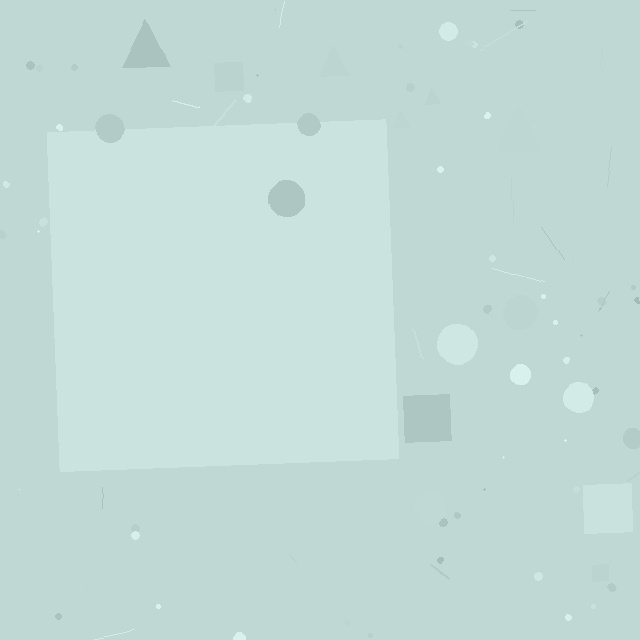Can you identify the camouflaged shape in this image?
The camouflaged shape is a square.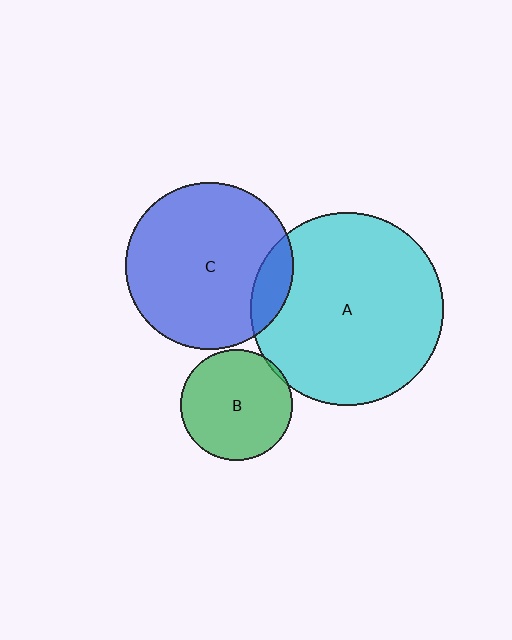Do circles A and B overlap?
Yes.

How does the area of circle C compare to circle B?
Approximately 2.2 times.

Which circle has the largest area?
Circle A (cyan).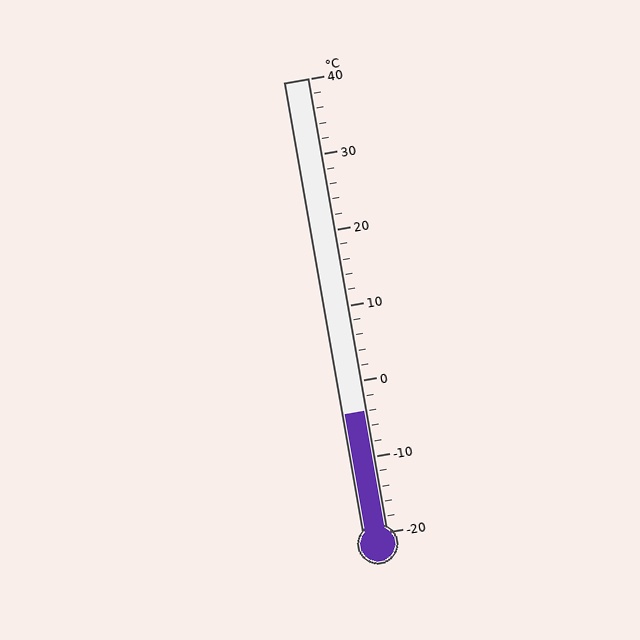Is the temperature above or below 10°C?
The temperature is below 10°C.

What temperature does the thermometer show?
The thermometer shows approximately -4°C.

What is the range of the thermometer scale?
The thermometer scale ranges from -20°C to 40°C.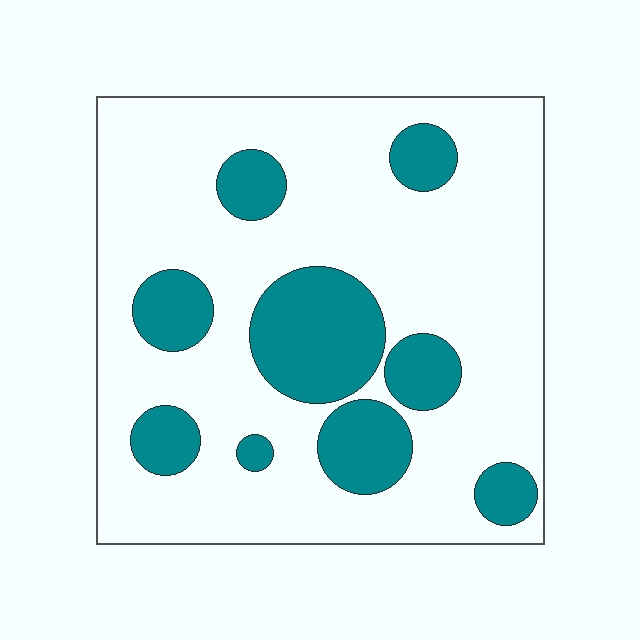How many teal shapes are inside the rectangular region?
9.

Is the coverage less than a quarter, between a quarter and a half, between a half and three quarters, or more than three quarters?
Less than a quarter.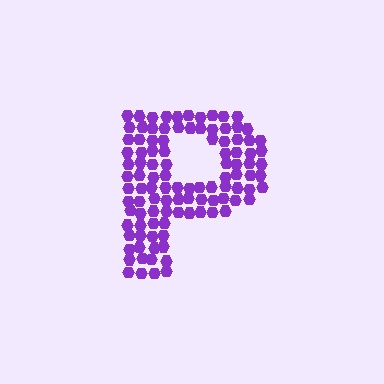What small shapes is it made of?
It is made of small hexagons.